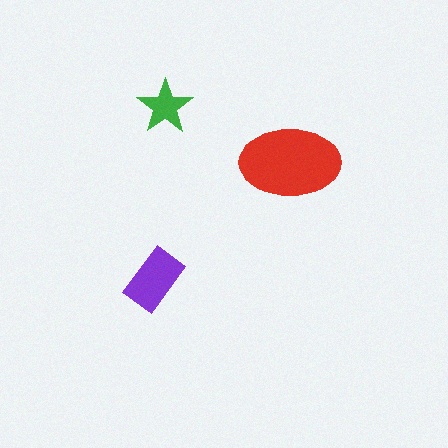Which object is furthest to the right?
The red ellipse is rightmost.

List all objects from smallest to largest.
The green star, the purple rectangle, the red ellipse.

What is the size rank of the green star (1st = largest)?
3rd.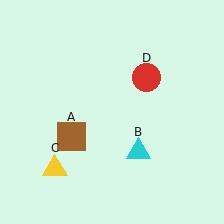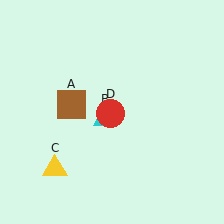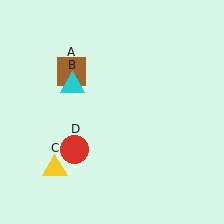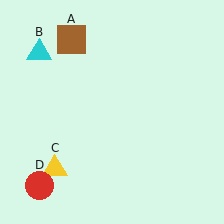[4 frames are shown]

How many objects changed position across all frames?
3 objects changed position: brown square (object A), cyan triangle (object B), red circle (object D).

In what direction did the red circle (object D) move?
The red circle (object D) moved down and to the left.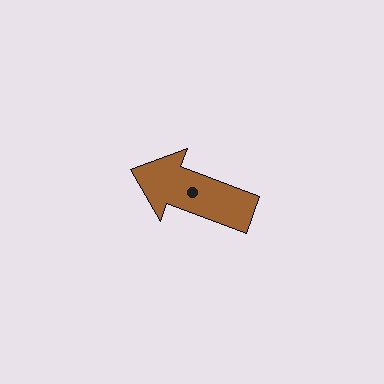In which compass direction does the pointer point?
West.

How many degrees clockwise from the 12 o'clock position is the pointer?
Approximately 290 degrees.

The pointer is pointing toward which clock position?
Roughly 10 o'clock.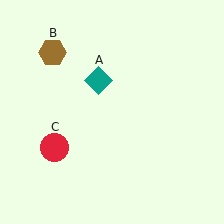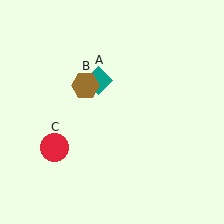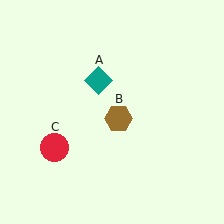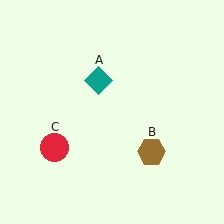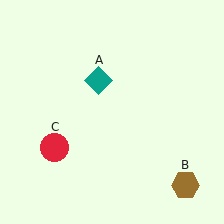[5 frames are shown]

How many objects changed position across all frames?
1 object changed position: brown hexagon (object B).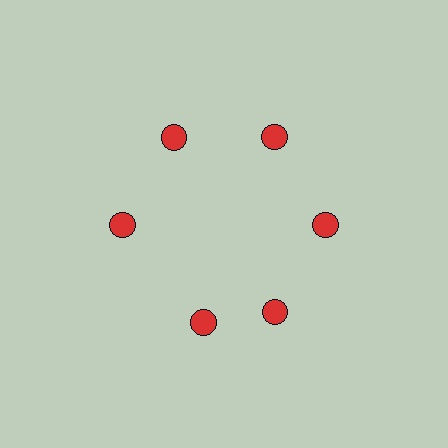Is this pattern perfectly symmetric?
No. The 6 red circles are arranged in a ring, but one element near the 7 o'clock position is rotated out of alignment along the ring, breaking the 6-fold rotational symmetry.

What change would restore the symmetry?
The symmetry would be restored by rotating it back into even spacing with its neighbors so that all 6 circles sit at equal angles and equal distance from the center.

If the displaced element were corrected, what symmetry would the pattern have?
It would have 6-fold rotational symmetry — the pattern would map onto itself every 60 degrees.